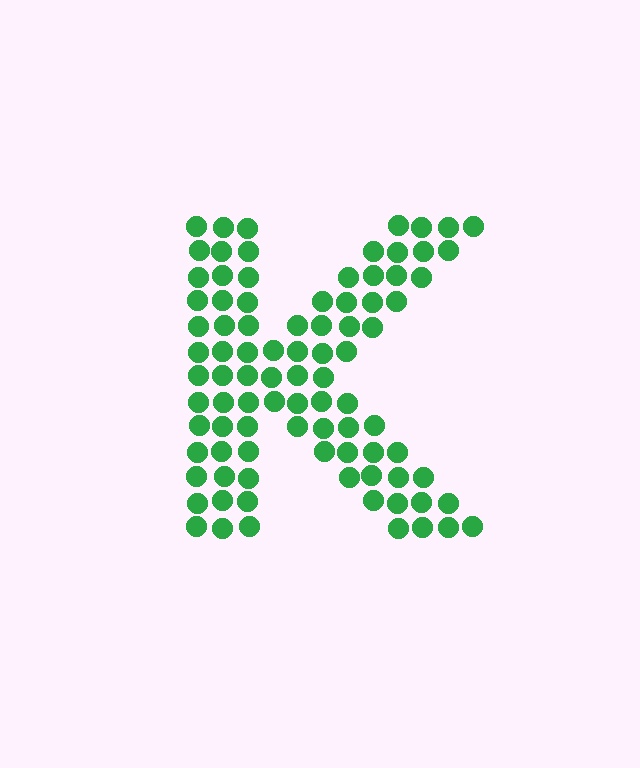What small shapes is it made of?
It is made of small circles.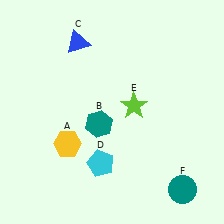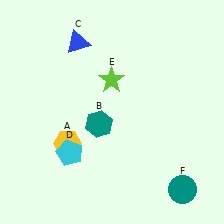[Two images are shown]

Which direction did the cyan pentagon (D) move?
The cyan pentagon (D) moved left.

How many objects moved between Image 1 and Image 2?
2 objects moved between the two images.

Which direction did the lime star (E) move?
The lime star (E) moved up.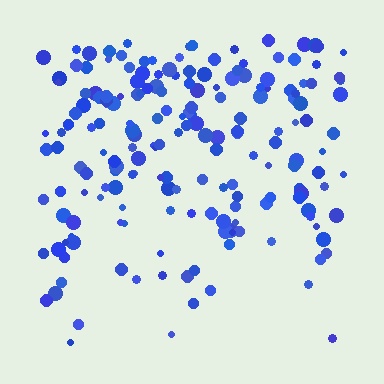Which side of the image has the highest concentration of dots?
The top.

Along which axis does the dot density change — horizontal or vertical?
Vertical.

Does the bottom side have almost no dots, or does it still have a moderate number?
Still a moderate number, just noticeably fewer than the top.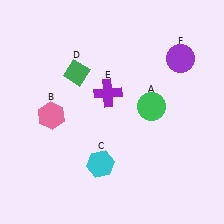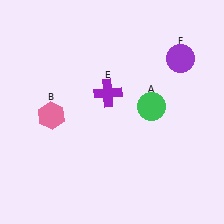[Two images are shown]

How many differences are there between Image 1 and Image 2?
There are 2 differences between the two images.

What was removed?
The cyan hexagon (C), the green diamond (D) were removed in Image 2.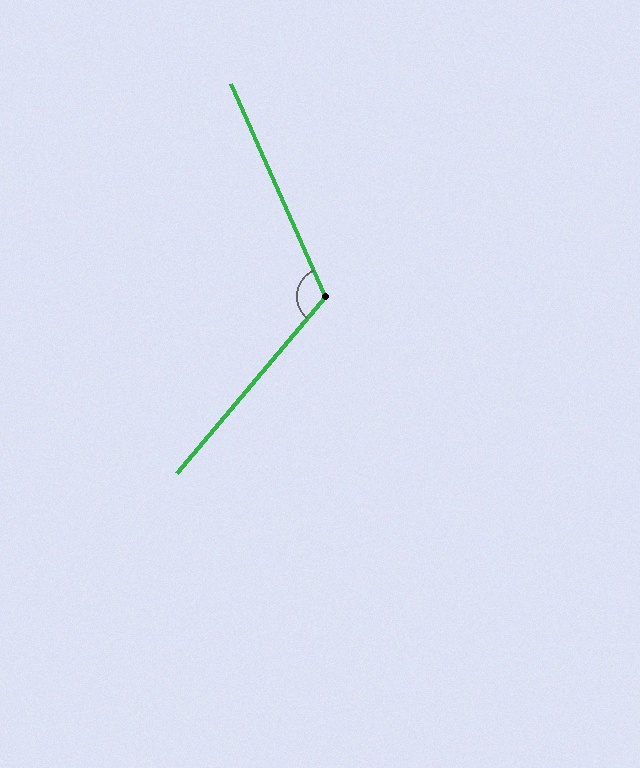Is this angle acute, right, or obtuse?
It is obtuse.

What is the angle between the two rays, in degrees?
Approximately 116 degrees.